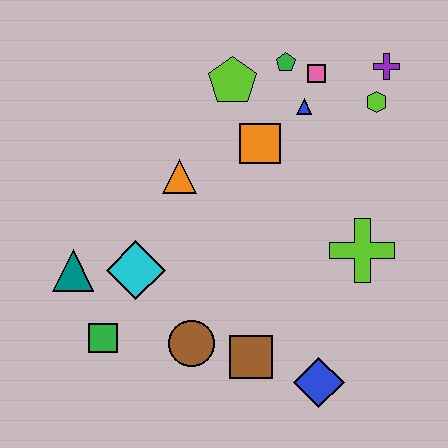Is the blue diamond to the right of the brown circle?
Yes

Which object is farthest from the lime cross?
The teal triangle is farthest from the lime cross.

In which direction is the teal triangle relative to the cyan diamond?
The teal triangle is to the left of the cyan diamond.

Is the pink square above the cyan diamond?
Yes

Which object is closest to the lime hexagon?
The purple cross is closest to the lime hexagon.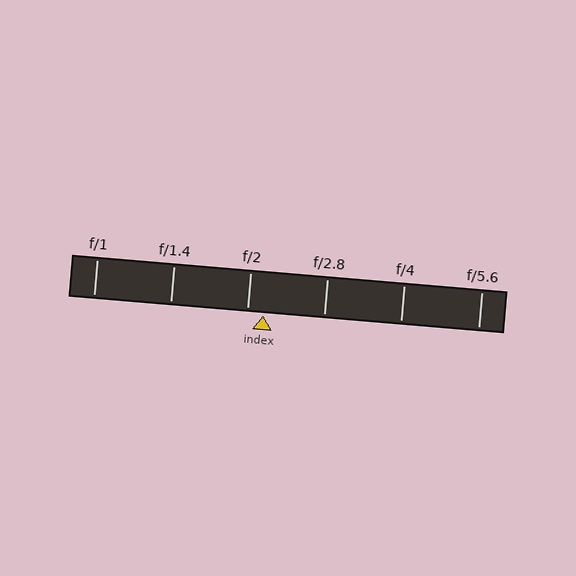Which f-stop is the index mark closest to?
The index mark is closest to f/2.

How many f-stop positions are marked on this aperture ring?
There are 6 f-stop positions marked.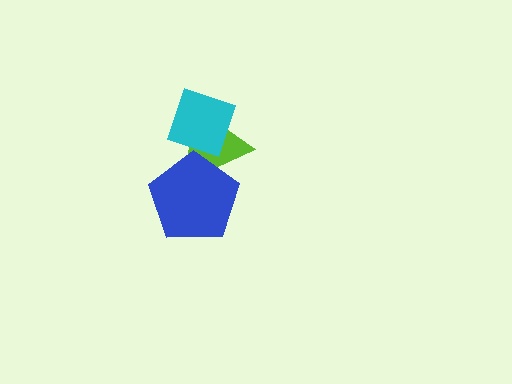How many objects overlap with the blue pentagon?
2 objects overlap with the blue pentagon.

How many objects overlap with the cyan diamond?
2 objects overlap with the cyan diamond.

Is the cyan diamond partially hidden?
No, no other shape covers it.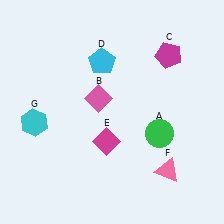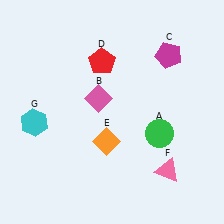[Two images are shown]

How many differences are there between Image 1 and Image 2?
There are 2 differences between the two images.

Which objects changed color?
D changed from cyan to red. E changed from magenta to orange.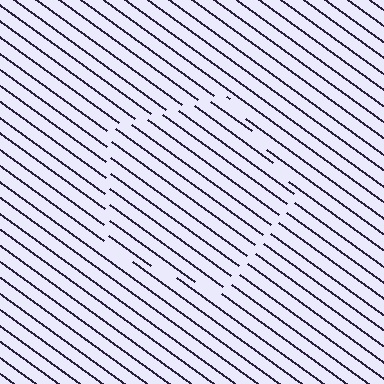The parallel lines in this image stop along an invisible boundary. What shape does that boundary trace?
An illusory pentagon. The interior of the shape contains the same grating, shifted by half a period — the contour is defined by the phase discontinuity where line-ends from the inner and outer gratings abut.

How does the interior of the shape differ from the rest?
The interior of the shape contains the same grating, shifted by half a period — the contour is defined by the phase discontinuity where line-ends from the inner and outer gratings abut.